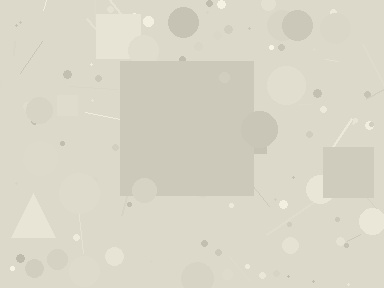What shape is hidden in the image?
A square is hidden in the image.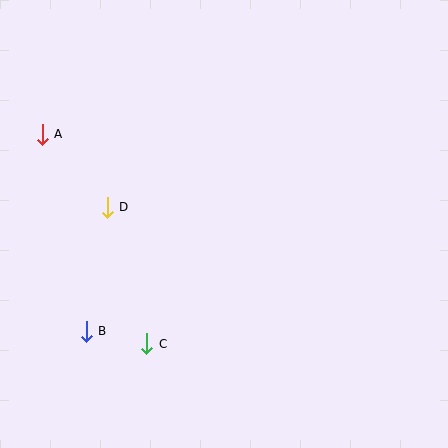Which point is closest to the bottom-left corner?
Point B is closest to the bottom-left corner.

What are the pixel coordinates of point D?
Point D is at (107, 207).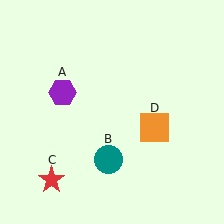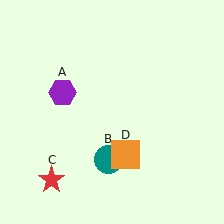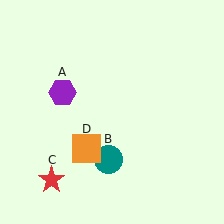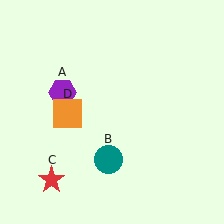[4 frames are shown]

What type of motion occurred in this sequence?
The orange square (object D) rotated clockwise around the center of the scene.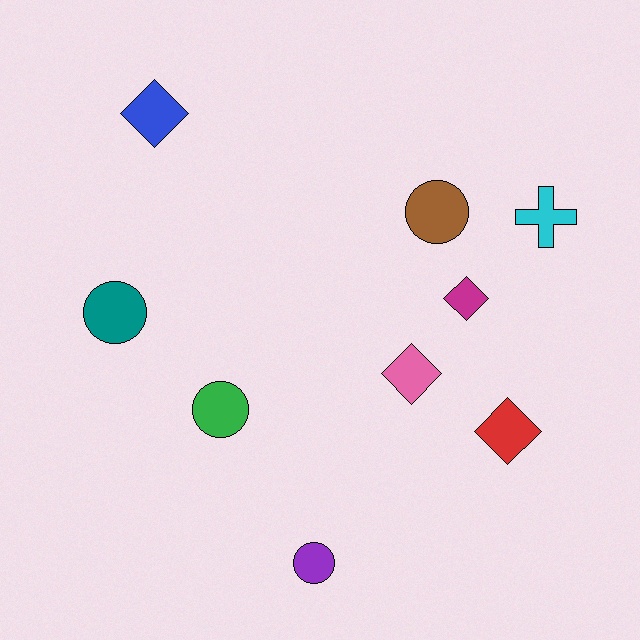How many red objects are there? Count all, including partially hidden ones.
There is 1 red object.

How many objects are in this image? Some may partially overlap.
There are 9 objects.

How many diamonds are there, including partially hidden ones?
There are 4 diamonds.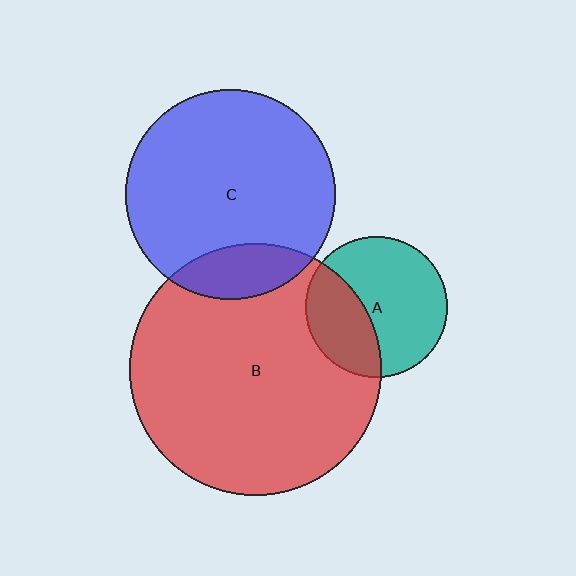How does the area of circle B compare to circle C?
Approximately 1.4 times.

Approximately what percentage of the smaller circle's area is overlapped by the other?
Approximately 15%.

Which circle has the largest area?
Circle B (red).